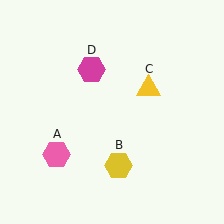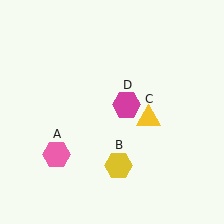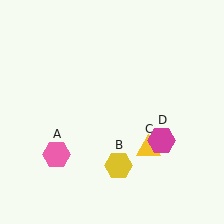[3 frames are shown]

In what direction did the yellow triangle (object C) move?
The yellow triangle (object C) moved down.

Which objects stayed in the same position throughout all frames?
Pink hexagon (object A) and yellow hexagon (object B) remained stationary.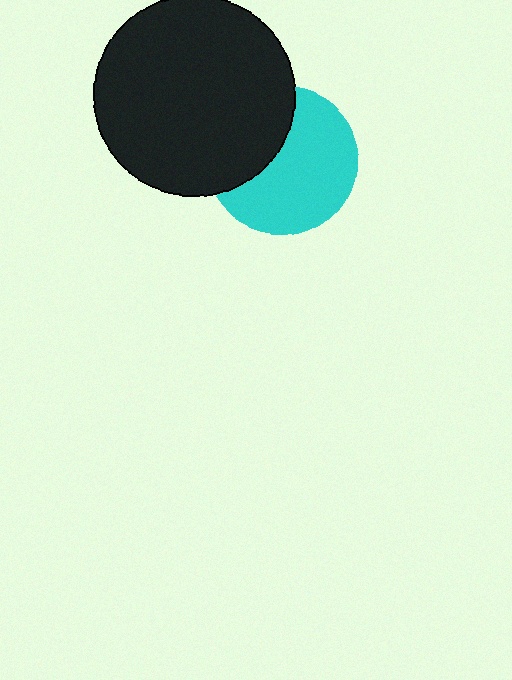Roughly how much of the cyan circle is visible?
About half of it is visible (roughly 64%).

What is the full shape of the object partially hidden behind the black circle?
The partially hidden object is a cyan circle.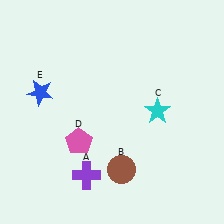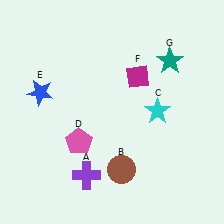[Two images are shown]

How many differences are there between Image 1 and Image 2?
There are 2 differences between the two images.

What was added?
A magenta diamond (F), a teal star (G) were added in Image 2.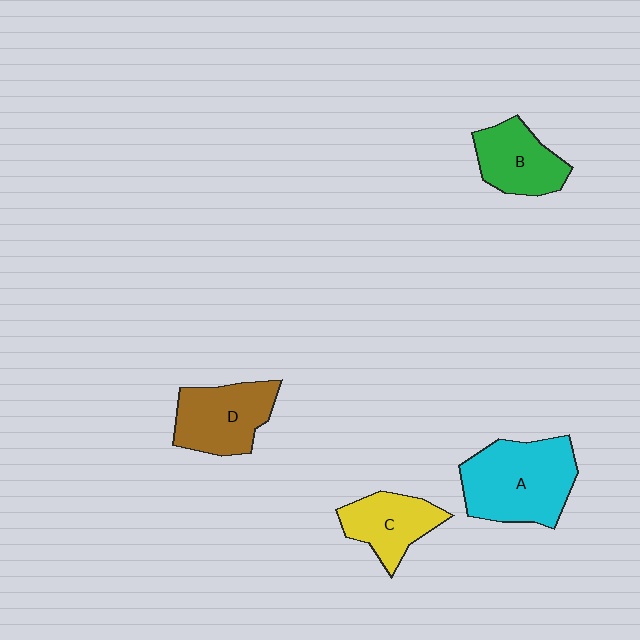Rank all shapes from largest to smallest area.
From largest to smallest: A (cyan), D (brown), B (green), C (yellow).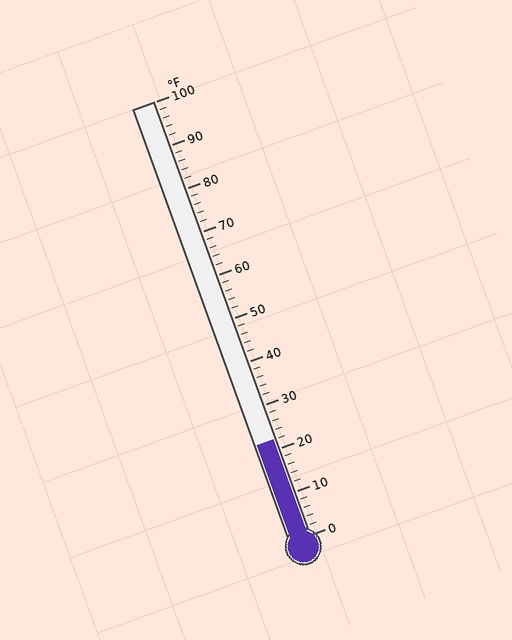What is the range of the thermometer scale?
The thermometer scale ranges from 0°F to 100°F.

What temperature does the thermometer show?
The thermometer shows approximately 22°F.